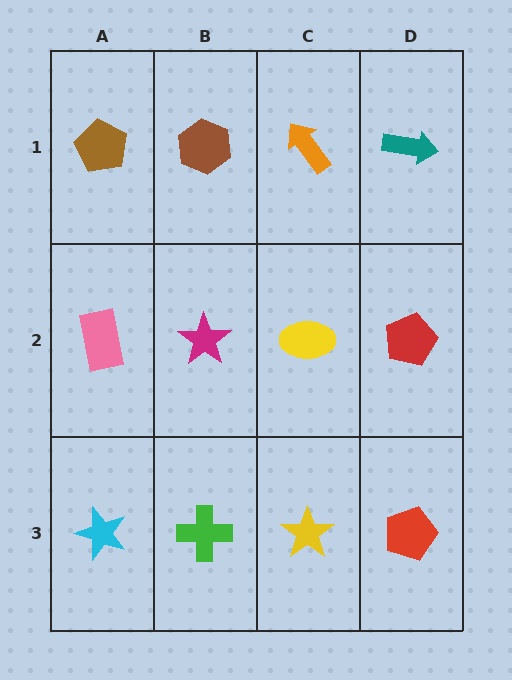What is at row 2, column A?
A pink rectangle.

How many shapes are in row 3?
4 shapes.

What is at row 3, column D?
A red pentagon.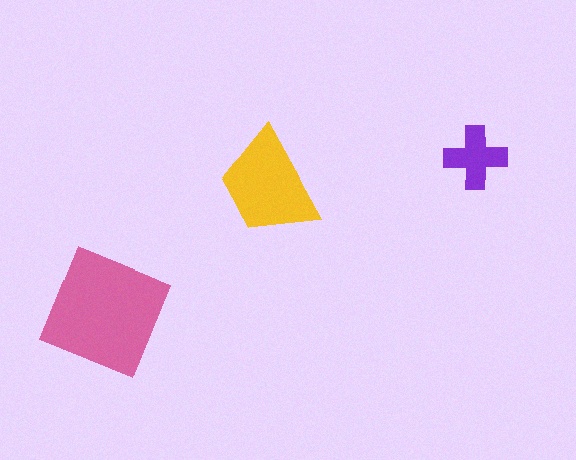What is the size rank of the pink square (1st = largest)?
1st.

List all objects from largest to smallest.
The pink square, the yellow trapezoid, the purple cross.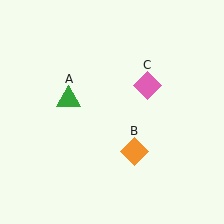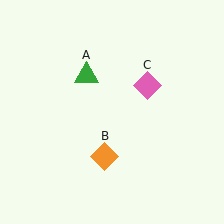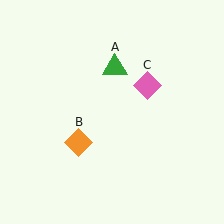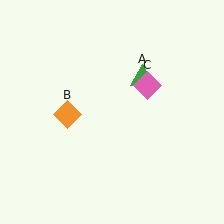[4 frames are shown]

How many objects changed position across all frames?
2 objects changed position: green triangle (object A), orange diamond (object B).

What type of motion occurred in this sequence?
The green triangle (object A), orange diamond (object B) rotated clockwise around the center of the scene.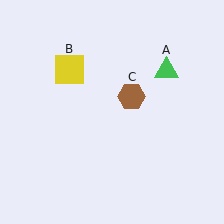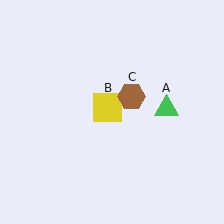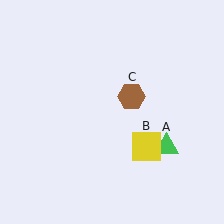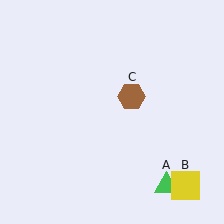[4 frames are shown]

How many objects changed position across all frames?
2 objects changed position: green triangle (object A), yellow square (object B).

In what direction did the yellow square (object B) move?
The yellow square (object B) moved down and to the right.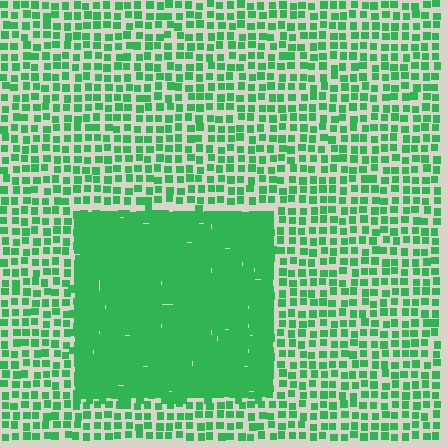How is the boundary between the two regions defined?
The boundary is defined by a change in element density (approximately 2.7x ratio). All elements are the same color, size, and shape.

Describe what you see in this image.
The image contains small green elements arranged at two different densities. A rectangle-shaped region is visible where the elements are more densely packed than the surrounding area.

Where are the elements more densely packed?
The elements are more densely packed inside the rectangle boundary.